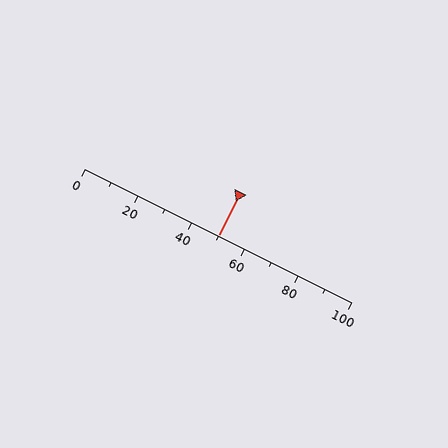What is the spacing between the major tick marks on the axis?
The major ticks are spaced 20 apart.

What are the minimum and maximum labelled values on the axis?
The axis runs from 0 to 100.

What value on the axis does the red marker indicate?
The marker indicates approximately 50.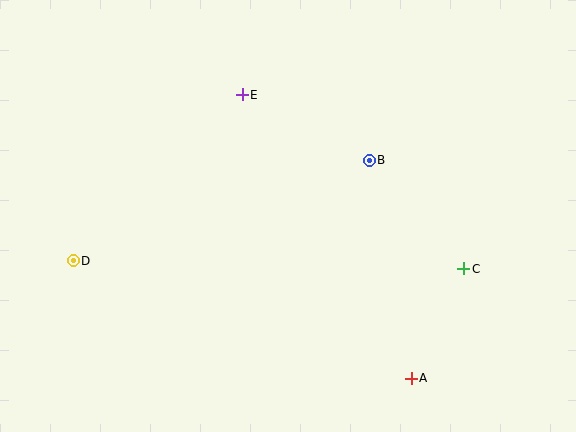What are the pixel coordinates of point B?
Point B is at (369, 160).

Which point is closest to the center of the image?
Point B at (369, 160) is closest to the center.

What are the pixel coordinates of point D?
Point D is at (73, 261).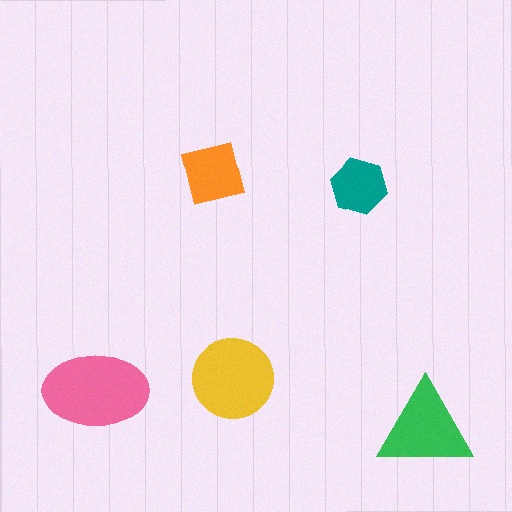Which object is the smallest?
The teal hexagon.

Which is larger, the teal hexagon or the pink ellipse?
The pink ellipse.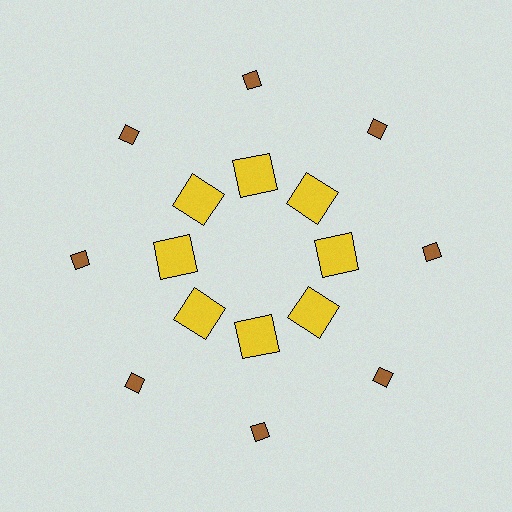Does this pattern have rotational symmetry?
Yes, this pattern has 8-fold rotational symmetry. It looks the same after rotating 45 degrees around the center.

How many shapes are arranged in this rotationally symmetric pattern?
There are 16 shapes, arranged in 8 groups of 2.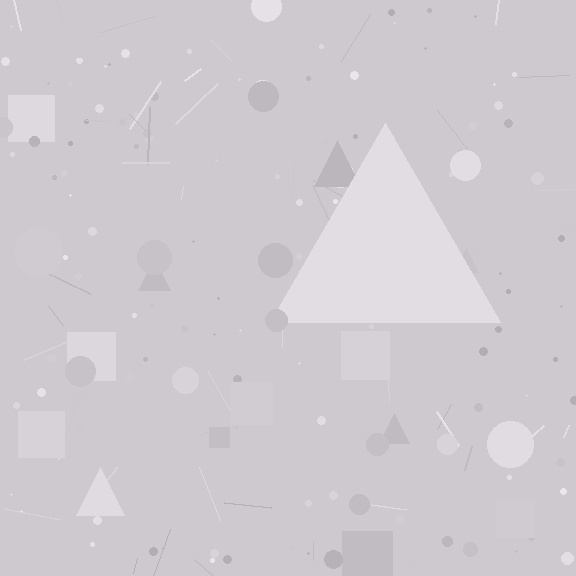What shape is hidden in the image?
A triangle is hidden in the image.